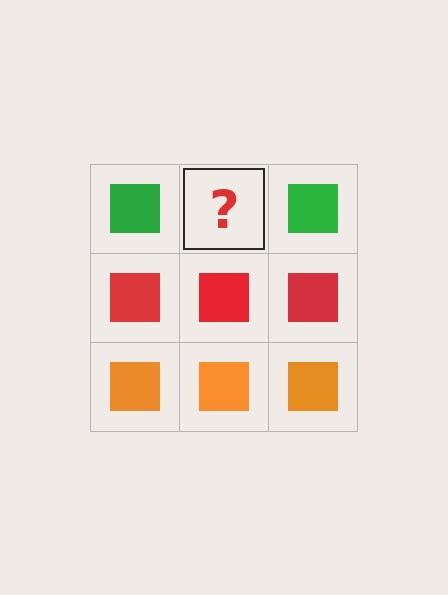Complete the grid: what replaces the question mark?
The question mark should be replaced with a green square.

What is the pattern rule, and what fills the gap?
The rule is that each row has a consistent color. The gap should be filled with a green square.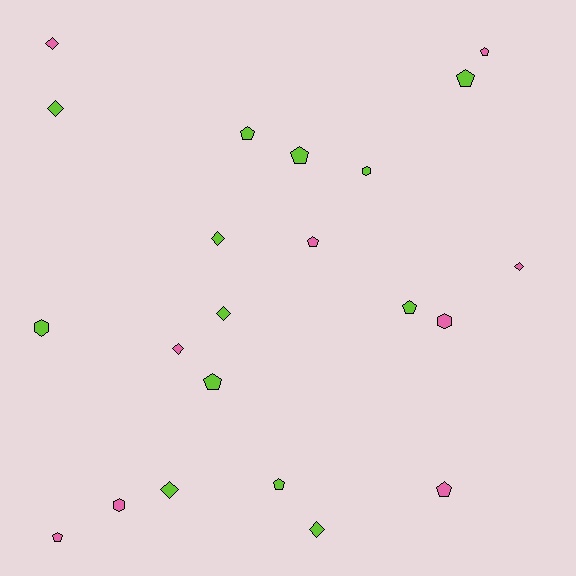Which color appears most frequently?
Lime, with 13 objects.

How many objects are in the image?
There are 22 objects.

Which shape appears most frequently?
Pentagon, with 10 objects.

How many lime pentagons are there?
There are 6 lime pentagons.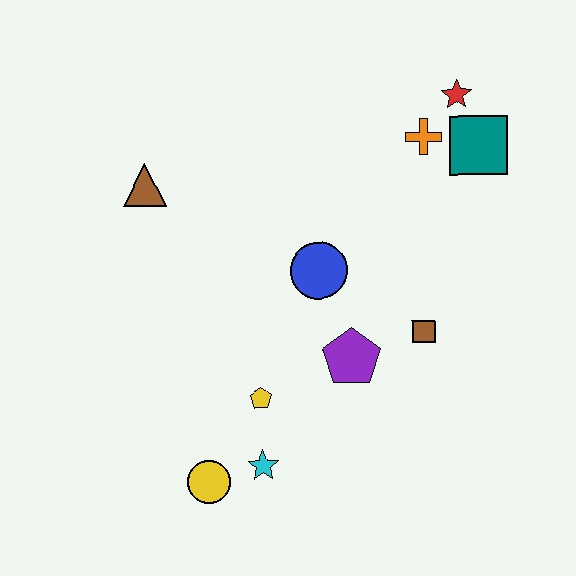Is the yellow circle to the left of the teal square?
Yes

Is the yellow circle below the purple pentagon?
Yes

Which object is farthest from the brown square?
The brown triangle is farthest from the brown square.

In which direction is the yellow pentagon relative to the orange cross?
The yellow pentagon is below the orange cross.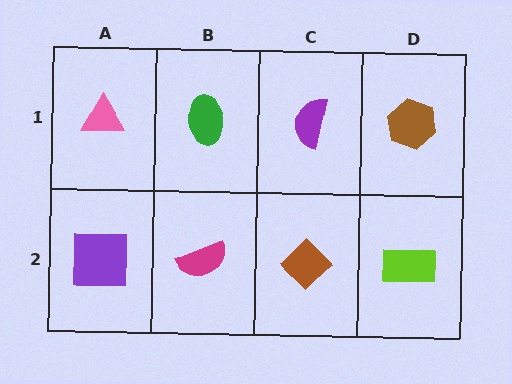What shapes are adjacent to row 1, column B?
A magenta semicircle (row 2, column B), a pink triangle (row 1, column A), a purple semicircle (row 1, column C).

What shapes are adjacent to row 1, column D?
A lime rectangle (row 2, column D), a purple semicircle (row 1, column C).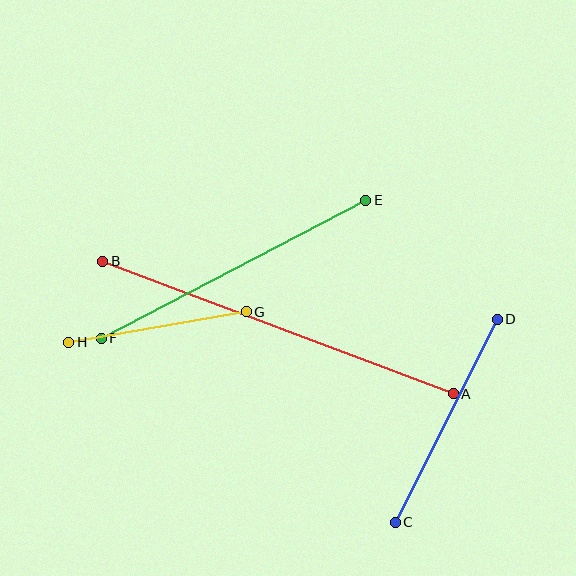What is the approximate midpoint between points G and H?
The midpoint is at approximately (157, 327) pixels.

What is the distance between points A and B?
The distance is approximately 375 pixels.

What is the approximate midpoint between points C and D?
The midpoint is at approximately (446, 421) pixels.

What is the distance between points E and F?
The distance is approximately 298 pixels.